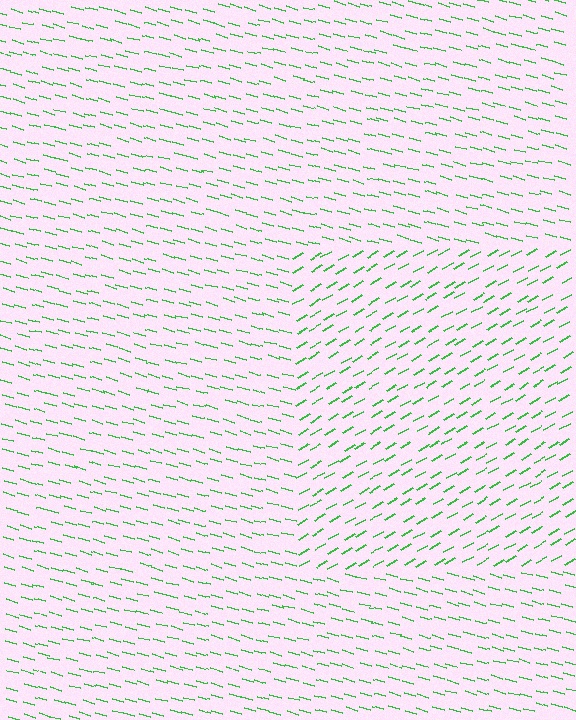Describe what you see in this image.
The image is filled with small green line segments. A rectangle region in the image has lines oriented differently from the surrounding lines, creating a visible texture boundary.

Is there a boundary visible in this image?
Yes, there is a texture boundary formed by a change in line orientation.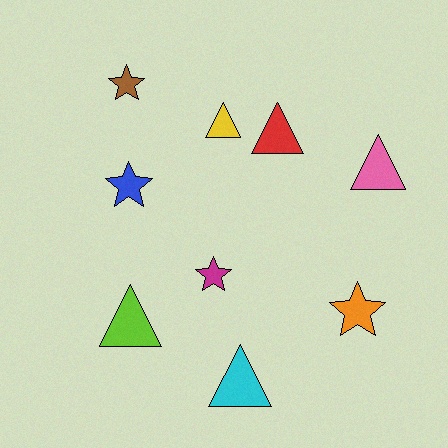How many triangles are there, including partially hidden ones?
There are 5 triangles.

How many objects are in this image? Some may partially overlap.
There are 9 objects.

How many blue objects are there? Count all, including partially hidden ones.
There is 1 blue object.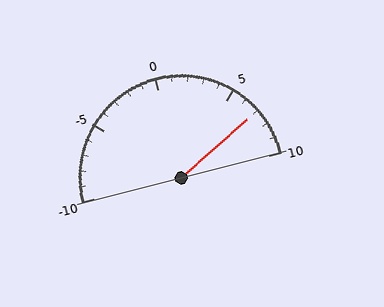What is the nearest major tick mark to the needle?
The nearest major tick mark is 5.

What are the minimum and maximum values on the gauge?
The gauge ranges from -10 to 10.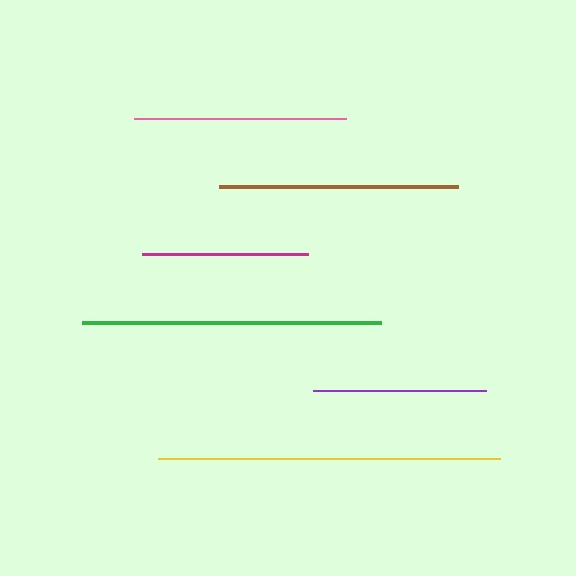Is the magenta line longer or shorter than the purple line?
The purple line is longer than the magenta line.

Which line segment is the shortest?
The magenta line is the shortest at approximately 166 pixels.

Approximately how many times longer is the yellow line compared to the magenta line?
The yellow line is approximately 2.1 times the length of the magenta line.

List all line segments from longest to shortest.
From longest to shortest: yellow, green, brown, pink, purple, magenta.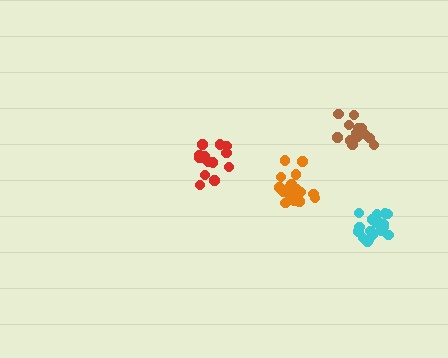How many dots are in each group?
Group 1: 14 dots, Group 2: 16 dots, Group 3: 18 dots, Group 4: 20 dots (68 total).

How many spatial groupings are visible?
There are 4 spatial groupings.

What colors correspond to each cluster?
The clusters are colored: red, brown, orange, cyan.